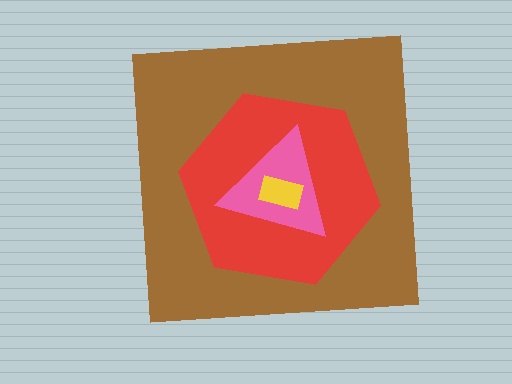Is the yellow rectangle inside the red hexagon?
Yes.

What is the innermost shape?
The yellow rectangle.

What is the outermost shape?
The brown square.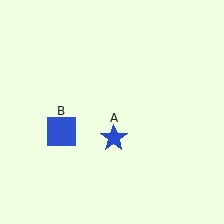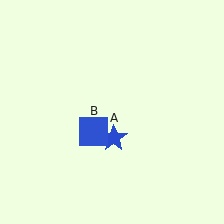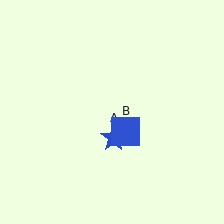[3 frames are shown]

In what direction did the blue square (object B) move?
The blue square (object B) moved right.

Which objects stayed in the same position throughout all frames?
Blue star (object A) remained stationary.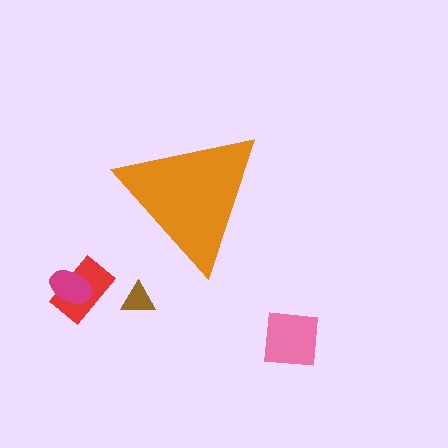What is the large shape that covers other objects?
An orange triangle.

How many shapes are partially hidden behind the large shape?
0 shapes are partially hidden.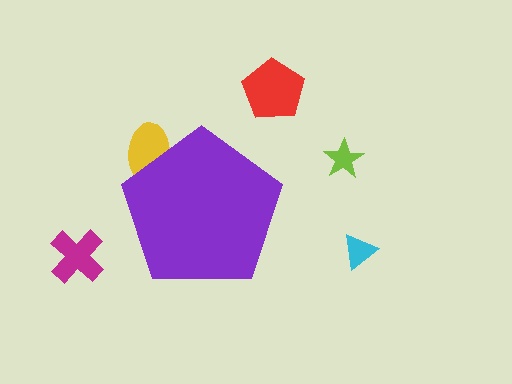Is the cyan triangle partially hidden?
No, the cyan triangle is fully visible.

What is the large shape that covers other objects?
A purple pentagon.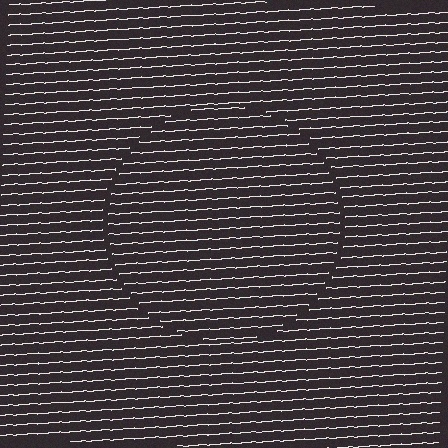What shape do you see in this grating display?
An illusory circle. The interior of the shape contains the same grating, shifted by half a period — the contour is defined by the phase discontinuity where line-ends from the inner and outer gratings abut.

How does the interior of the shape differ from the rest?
The interior of the shape contains the same grating, shifted by half a period — the contour is defined by the phase discontinuity where line-ends from the inner and outer gratings abut.